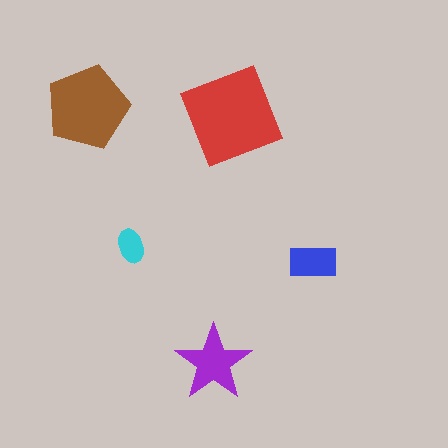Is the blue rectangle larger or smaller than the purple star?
Smaller.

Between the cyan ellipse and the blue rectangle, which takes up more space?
The blue rectangle.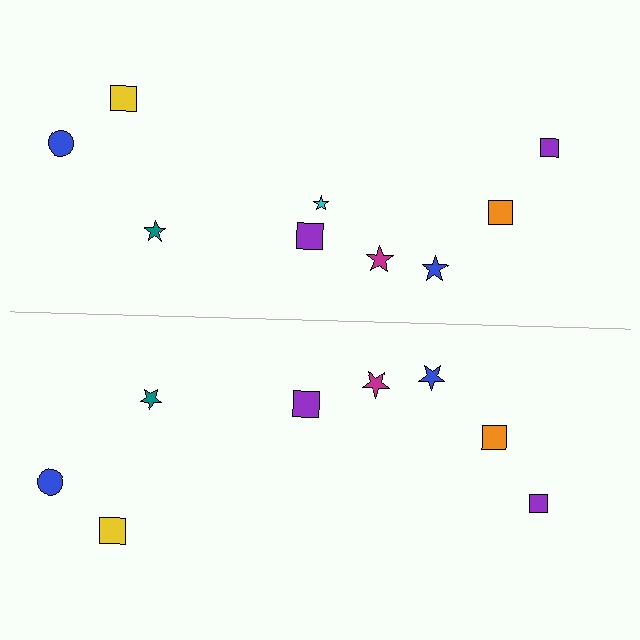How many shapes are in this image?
There are 17 shapes in this image.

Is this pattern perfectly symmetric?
No, the pattern is not perfectly symmetric. A cyan star is missing from the bottom side.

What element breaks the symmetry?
A cyan star is missing from the bottom side.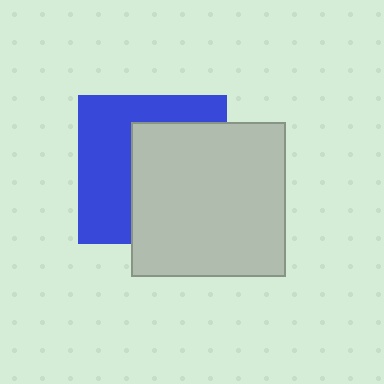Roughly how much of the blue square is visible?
About half of it is visible (roughly 47%).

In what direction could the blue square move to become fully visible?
The blue square could move left. That would shift it out from behind the light gray square entirely.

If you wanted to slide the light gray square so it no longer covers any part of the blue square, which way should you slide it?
Slide it right — that is the most direct way to separate the two shapes.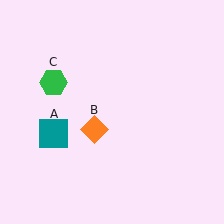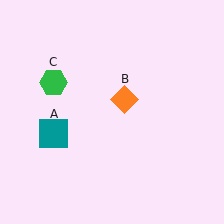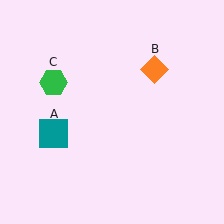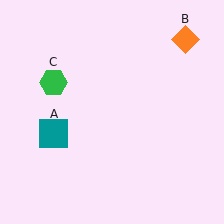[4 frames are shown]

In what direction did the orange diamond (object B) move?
The orange diamond (object B) moved up and to the right.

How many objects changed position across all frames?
1 object changed position: orange diamond (object B).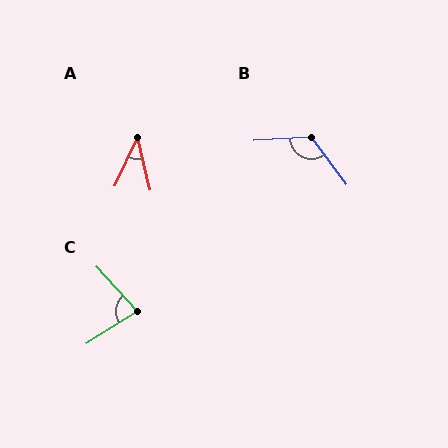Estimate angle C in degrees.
Approximately 80 degrees.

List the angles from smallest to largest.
A (38°), C (80°), B (123°).